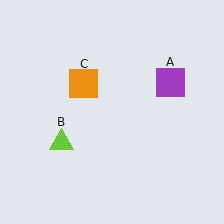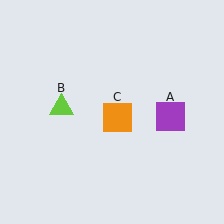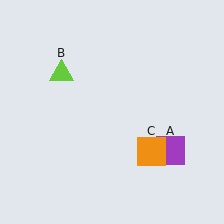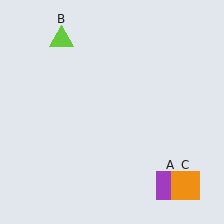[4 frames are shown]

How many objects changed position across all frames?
3 objects changed position: purple square (object A), lime triangle (object B), orange square (object C).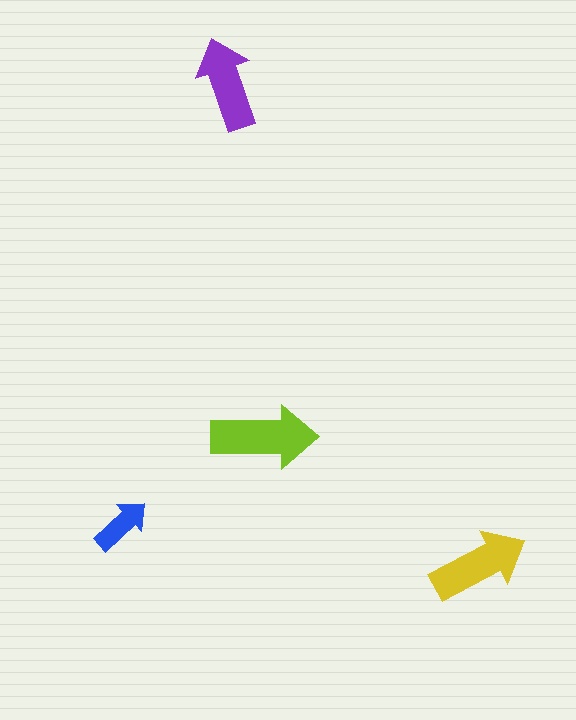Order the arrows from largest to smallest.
the lime one, the yellow one, the purple one, the blue one.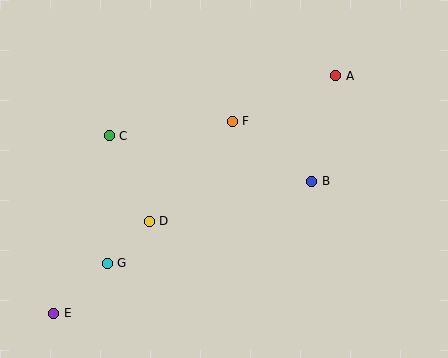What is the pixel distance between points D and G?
The distance between D and G is 59 pixels.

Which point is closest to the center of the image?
Point F at (232, 121) is closest to the center.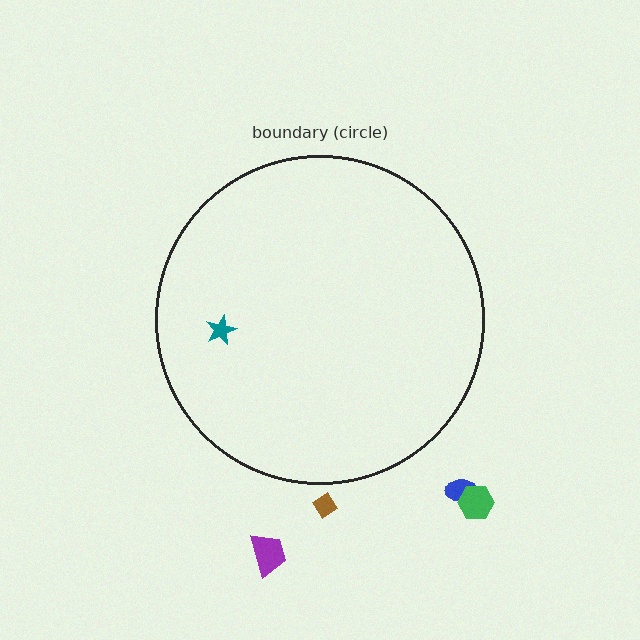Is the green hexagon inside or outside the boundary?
Outside.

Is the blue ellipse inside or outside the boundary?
Outside.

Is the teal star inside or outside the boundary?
Inside.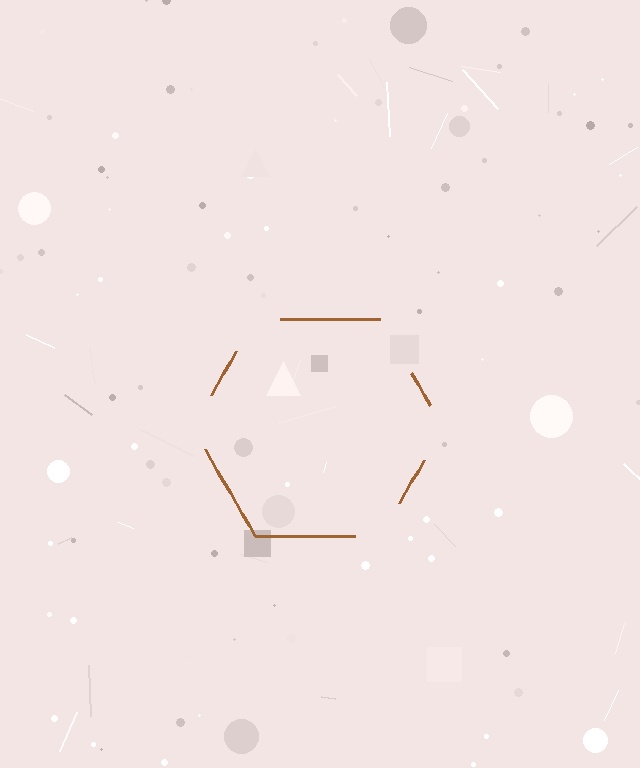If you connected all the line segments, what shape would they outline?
They would outline a hexagon.